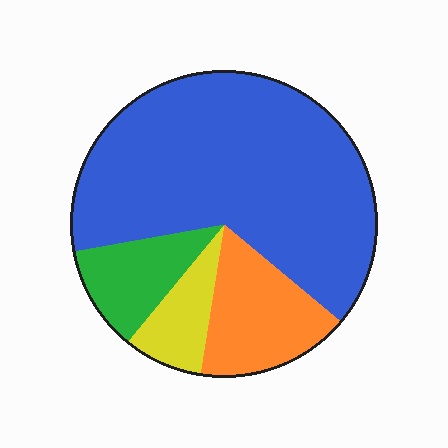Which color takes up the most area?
Blue, at roughly 65%.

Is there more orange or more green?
Orange.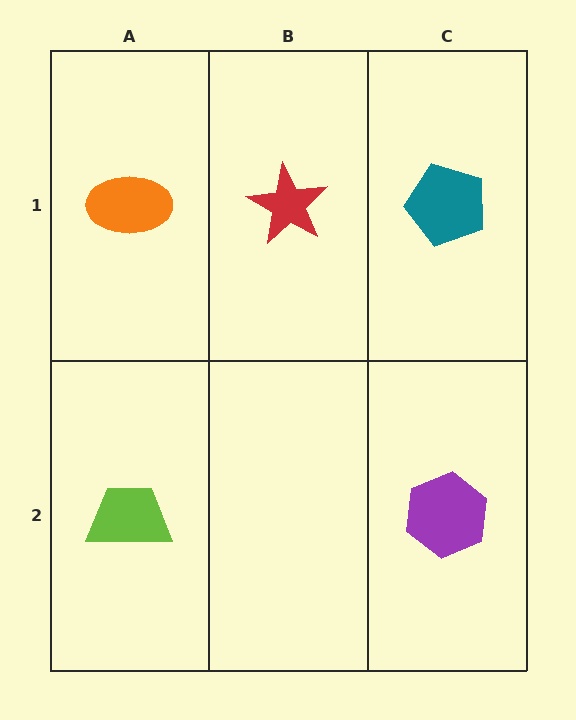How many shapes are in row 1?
3 shapes.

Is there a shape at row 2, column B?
No, that cell is empty.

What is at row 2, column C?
A purple hexagon.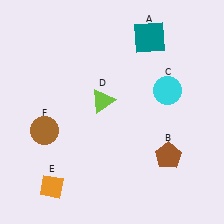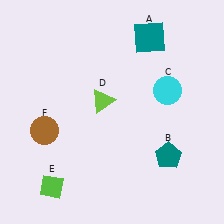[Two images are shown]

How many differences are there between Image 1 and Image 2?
There are 2 differences between the two images.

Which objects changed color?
B changed from brown to teal. E changed from orange to lime.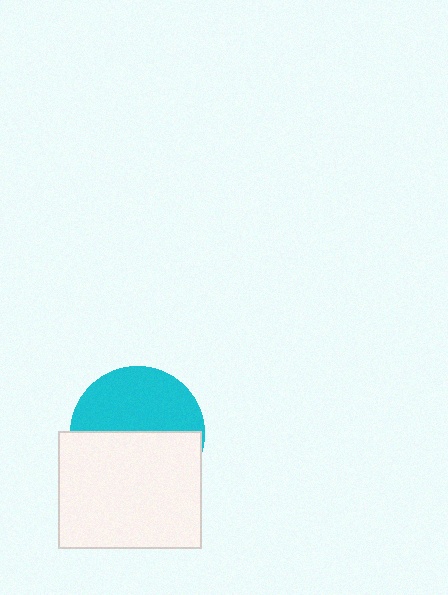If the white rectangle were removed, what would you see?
You would see the complete cyan circle.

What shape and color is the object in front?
The object in front is a white rectangle.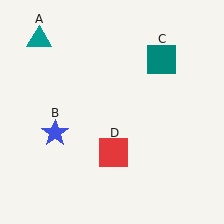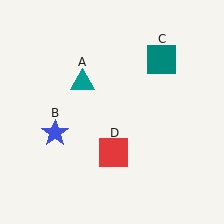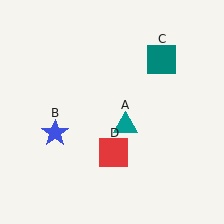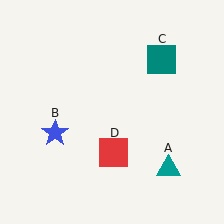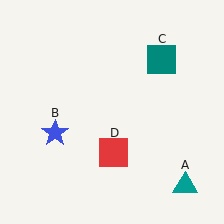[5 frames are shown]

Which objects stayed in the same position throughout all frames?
Blue star (object B) and teal square (object C) and red square (object D) remained stationary.